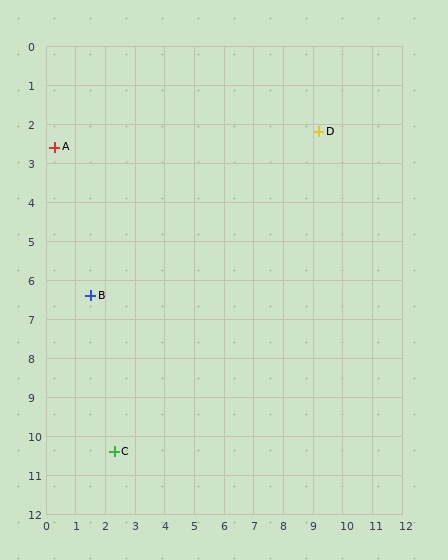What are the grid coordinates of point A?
Point A is at approximately (0.3, 2.6).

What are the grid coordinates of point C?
Point C is at approximately (2.3, 10.4).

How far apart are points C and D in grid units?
Points C and D are about 10.7 grid units apart.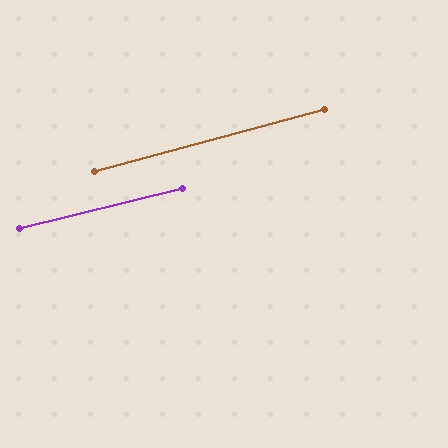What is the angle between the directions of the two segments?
Approximately 1 degree.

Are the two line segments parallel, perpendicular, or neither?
Parallel — their directions differ by only 1.0°.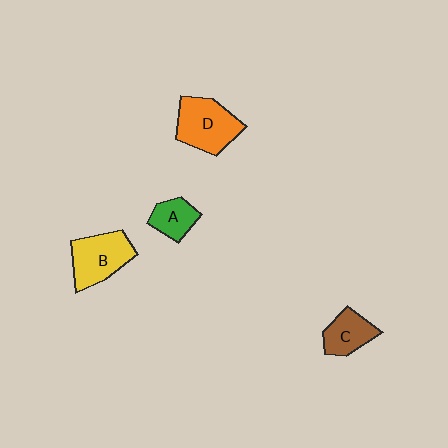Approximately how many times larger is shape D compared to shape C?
Approximately 1.6 times.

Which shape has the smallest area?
Shape A (green).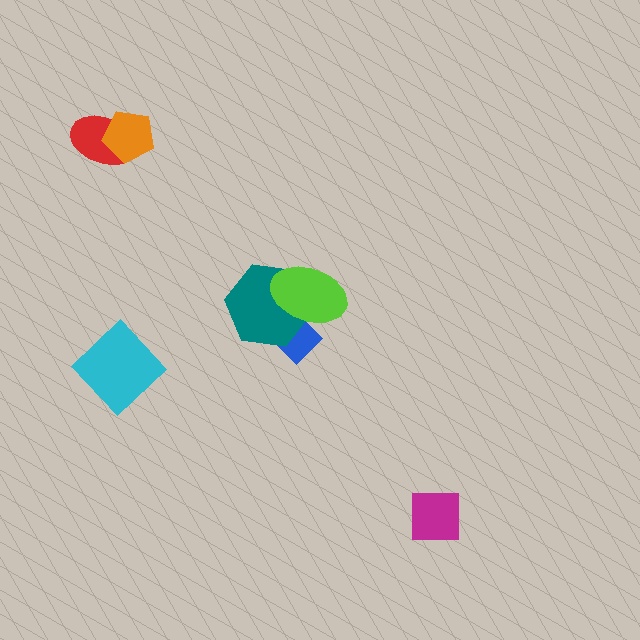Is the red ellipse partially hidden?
Yes, it is partially covered by another shape.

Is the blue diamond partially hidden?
Yes, it is partially covered by another shape.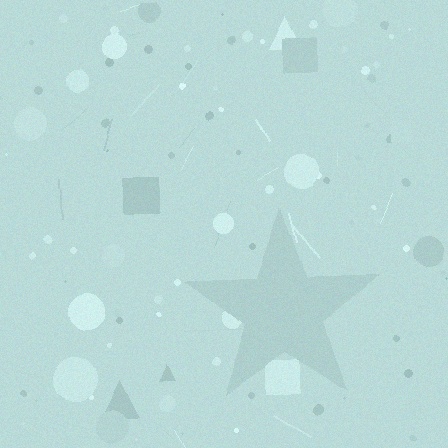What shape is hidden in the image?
A star is hidden in the image.